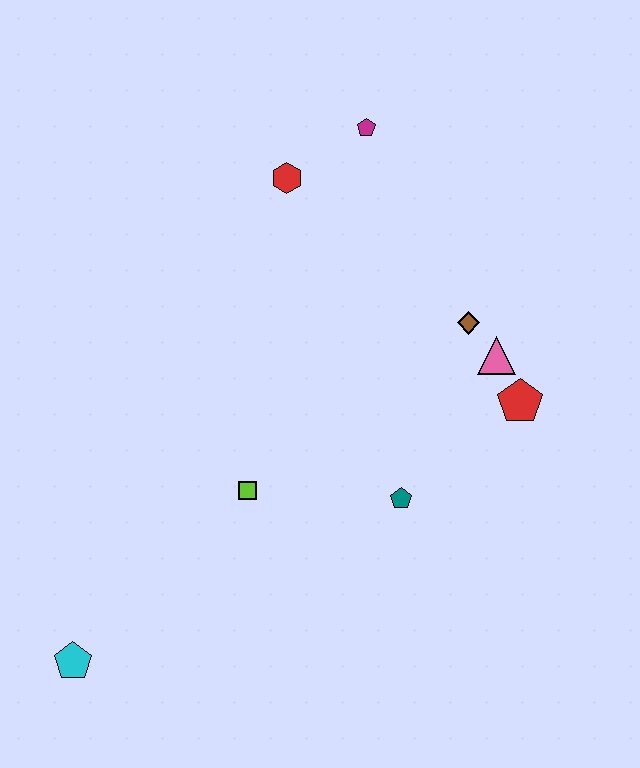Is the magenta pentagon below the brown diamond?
No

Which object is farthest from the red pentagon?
The cyan pentagon is farthest from the red pentagon.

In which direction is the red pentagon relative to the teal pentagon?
The red pentagon is to the right of the teal pentagon.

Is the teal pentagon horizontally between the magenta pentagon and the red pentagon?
Yes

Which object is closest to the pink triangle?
The brown diamond is closest to the pink triangle.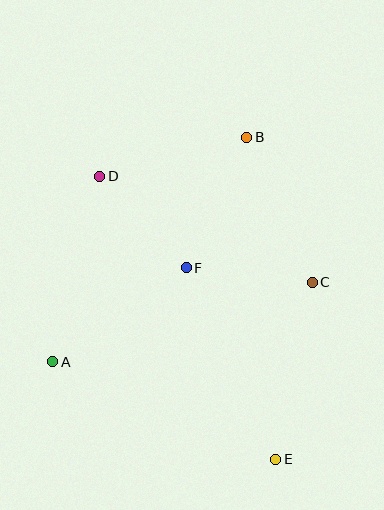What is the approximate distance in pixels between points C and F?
The distance between C and F is approximately 127 pixels.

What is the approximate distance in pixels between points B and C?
The distance between B and C is approximately 159 pixels.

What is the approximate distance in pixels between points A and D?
The distance between A and D is approximately 191 pixels.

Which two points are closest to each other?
Points D and F are closest to each other.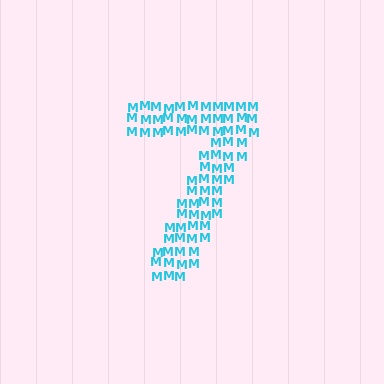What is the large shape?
The large shape is the digit 7.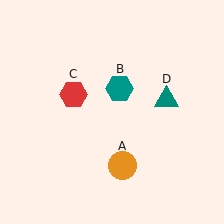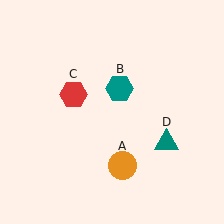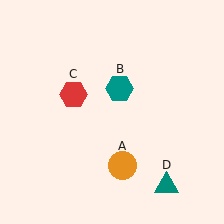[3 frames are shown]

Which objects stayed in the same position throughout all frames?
Orange circle (object A) and teal hexagon (object B) and red hexagon (object C) remained stationary.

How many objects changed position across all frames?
1 object changed position: teal triangle (object D).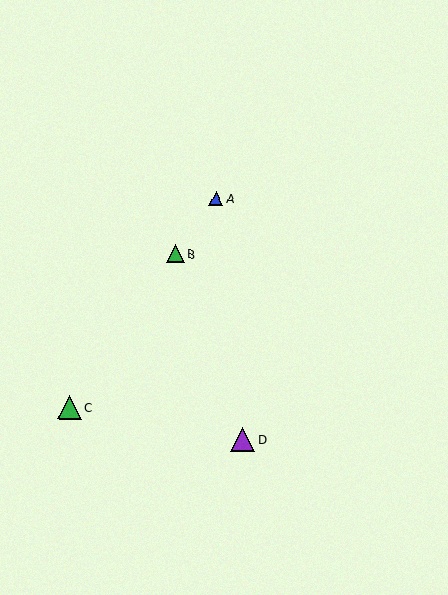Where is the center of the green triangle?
The center of the green triangle is at (70, 407).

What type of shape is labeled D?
Shape D is a purple triangle.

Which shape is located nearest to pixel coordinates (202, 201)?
The blue triangle (labeled A) at (216, 199) is nearest to that location.